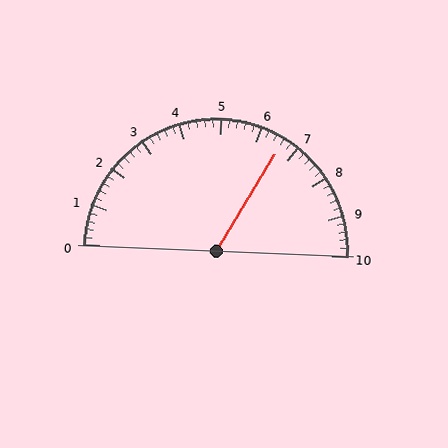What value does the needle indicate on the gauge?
The needle indicates approximately 6.6.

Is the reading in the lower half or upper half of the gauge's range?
The reading is in the upper half of the range (0 to 10).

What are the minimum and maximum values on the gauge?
The gauge ranges from 0 to 10.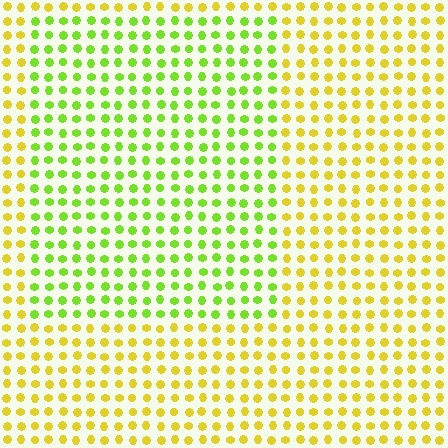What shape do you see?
I see a rectangle.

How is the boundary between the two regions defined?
The boundary is defined purely by a slight shift in hue (about 40 degrees). Spacing, size, and orientation are identical on both sides.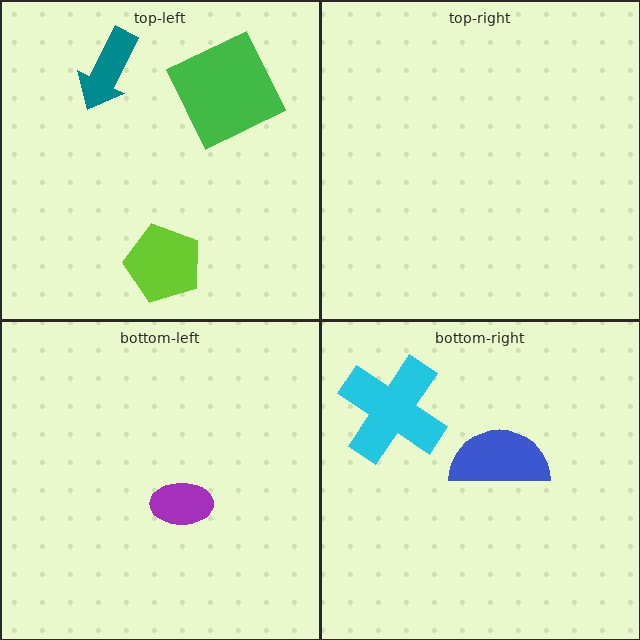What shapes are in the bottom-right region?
The cyan cross, the blue semicircle.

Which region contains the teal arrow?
The top-left region.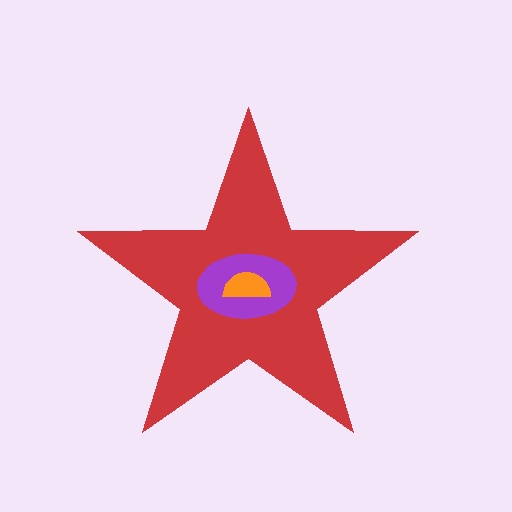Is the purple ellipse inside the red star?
Yes.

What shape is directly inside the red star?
The purple ellipse.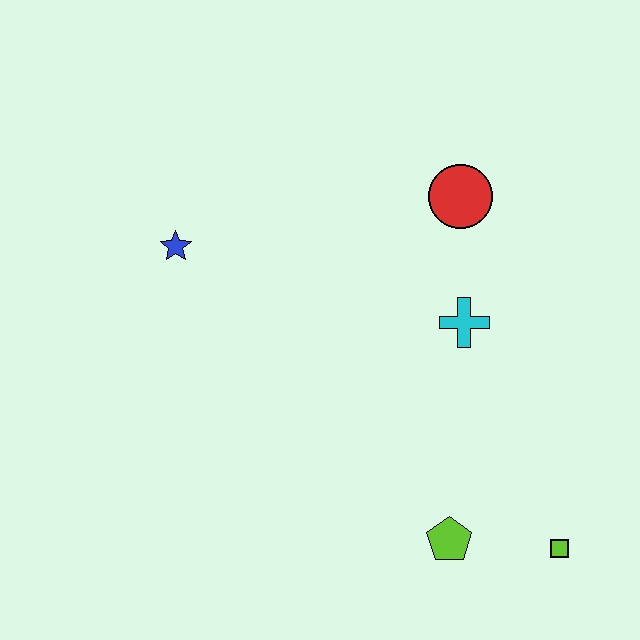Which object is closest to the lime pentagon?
The lime square is closest to the lime pentagon.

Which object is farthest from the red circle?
The lime square is farthest from the red circle.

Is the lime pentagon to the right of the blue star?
Yes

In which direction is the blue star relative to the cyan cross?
The blue star is to the left of the cyan cross.